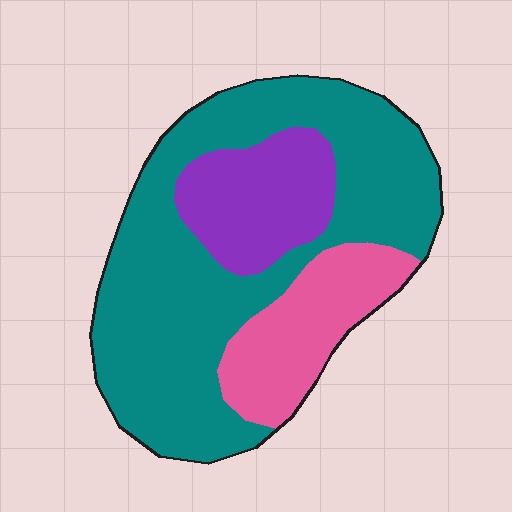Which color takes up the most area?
Teal, at roughly 65%.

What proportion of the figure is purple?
Purple takes up less than a quarter of the figure.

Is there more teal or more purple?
Teal.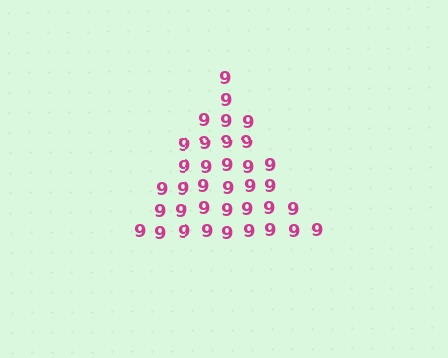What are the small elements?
The small elements are digit 9's.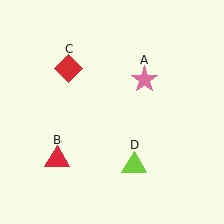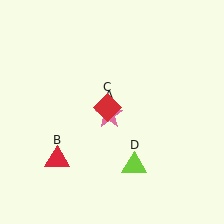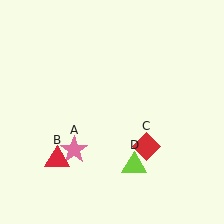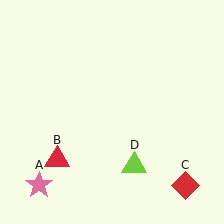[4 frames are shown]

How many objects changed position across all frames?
2 objects changed position: pink star (object A), red diamond (object C).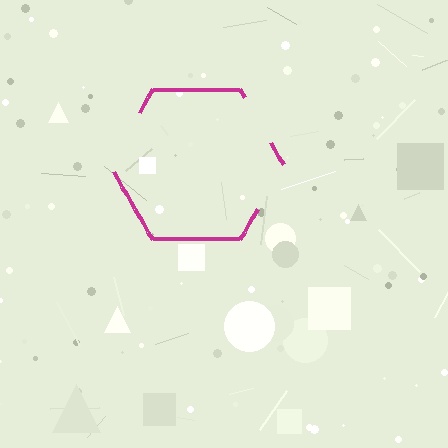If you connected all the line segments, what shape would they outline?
They would outline a hexagon.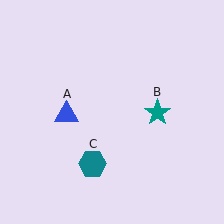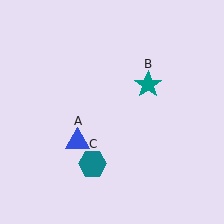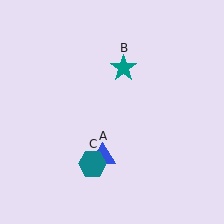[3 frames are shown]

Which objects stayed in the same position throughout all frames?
Teal hexagon (object C) remained stationary.